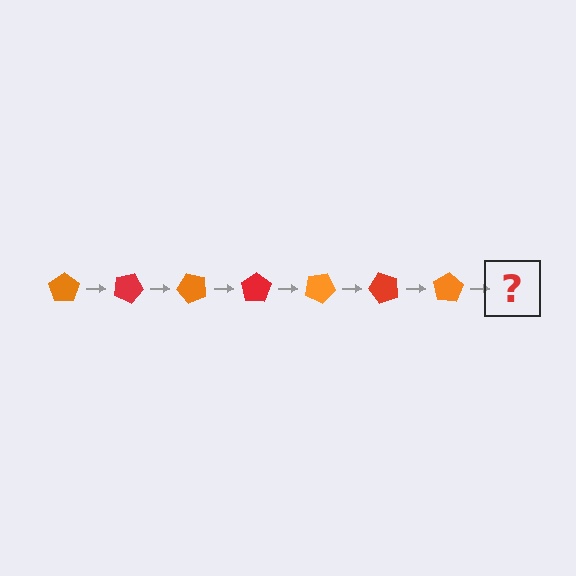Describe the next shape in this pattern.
It should be a red pentagon, rotated 175 degrees from the start.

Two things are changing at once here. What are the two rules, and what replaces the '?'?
The two rules are that it rotates 25 degrees each step and the color cycles through orange and red. The '?' should be a red pentagon, rotated 175 degrees from the start.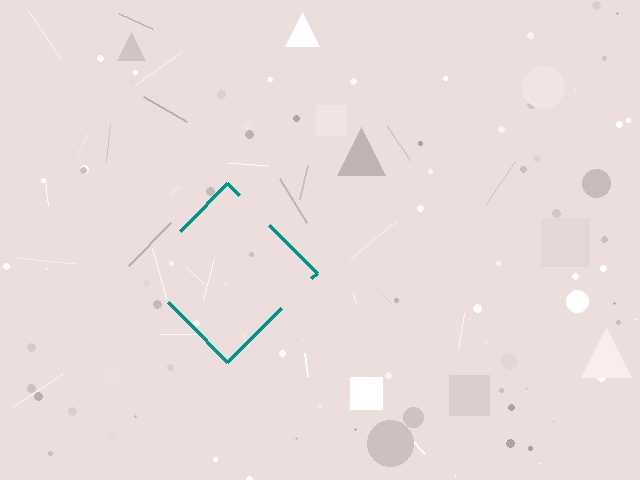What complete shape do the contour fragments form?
The contour fragments form a diamond.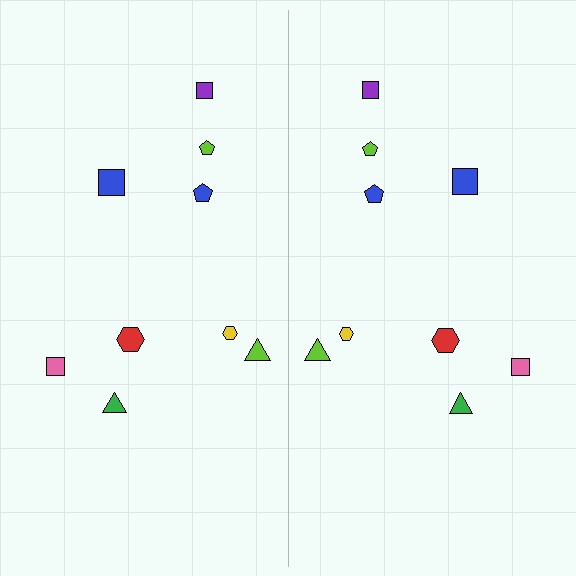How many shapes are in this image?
There are 18 shapes in this image.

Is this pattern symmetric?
Yes, this pattern has bilateral (reflection) symmetry.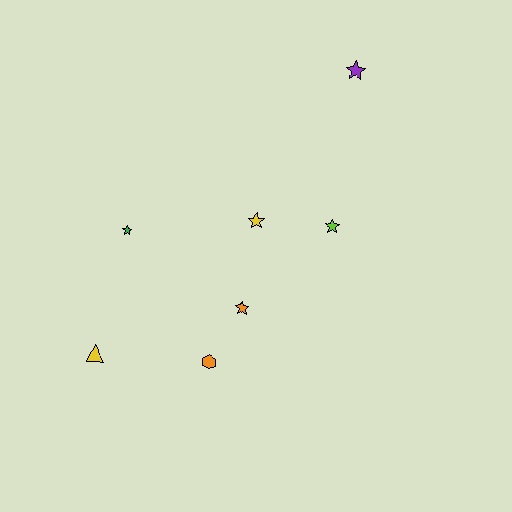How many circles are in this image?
There are no circles.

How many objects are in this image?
There are 7 objects.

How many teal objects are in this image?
There are no teal objects.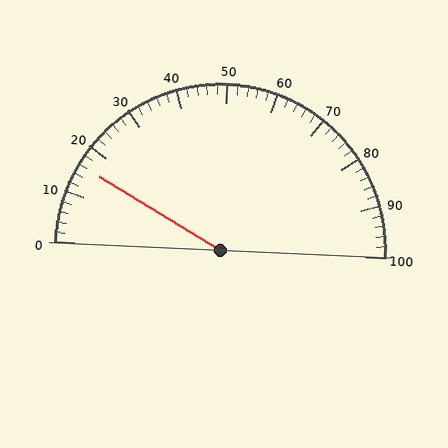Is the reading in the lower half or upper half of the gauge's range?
The reading is in the lower half of the range (0 to 100).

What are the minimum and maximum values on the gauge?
The gauge ranges from 0 to 100.